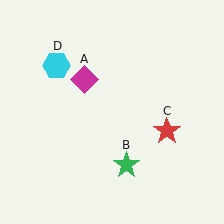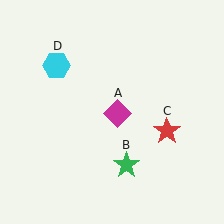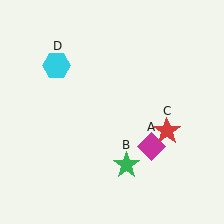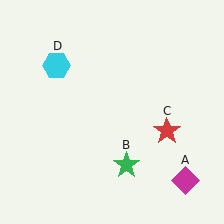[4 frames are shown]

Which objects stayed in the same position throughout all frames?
Green star (object B) and red star (object C) and cyan hexagon (object D) remained stationary.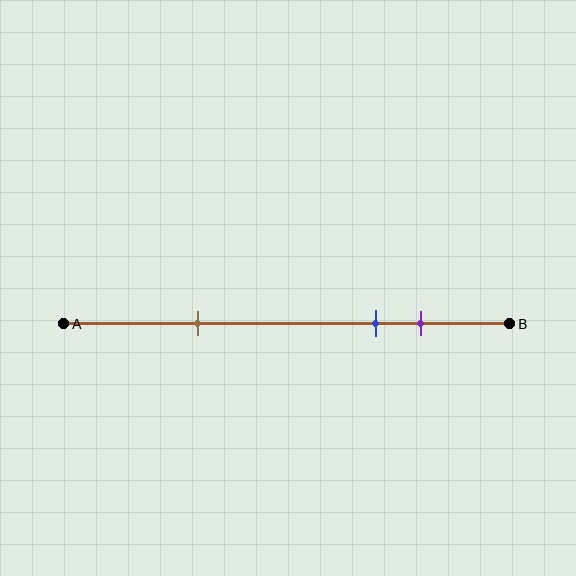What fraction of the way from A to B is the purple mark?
The purple mark is approximately 80% (0.8) of the way from A to B.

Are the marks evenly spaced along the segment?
No, the marks are not evenly spaced.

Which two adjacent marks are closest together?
The blue and purple marks are the closest adjacent pair.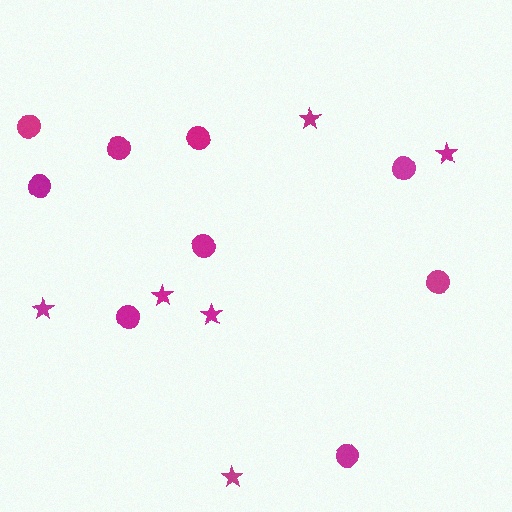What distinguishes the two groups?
There are 2 groups: one group of stars (6) and one group of circles (9).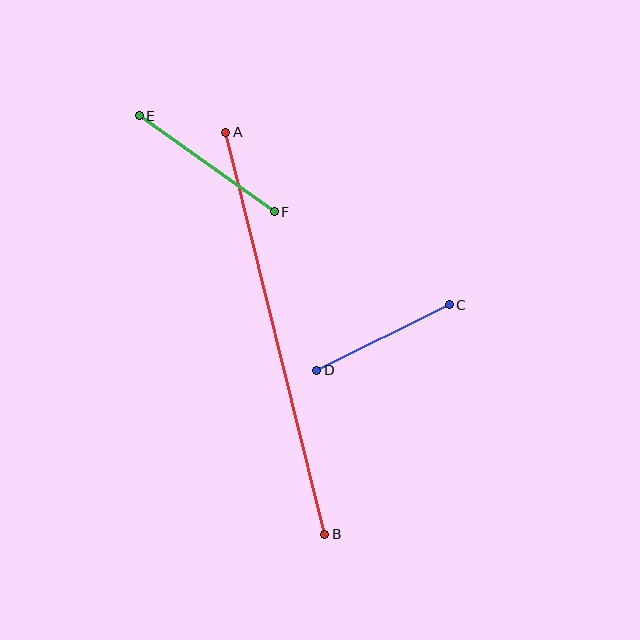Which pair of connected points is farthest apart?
Points A and B are farthest apart.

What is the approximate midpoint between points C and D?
The midpoint is at approximately (383, 338) pixels.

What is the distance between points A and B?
The distance is approximately 414 pixels.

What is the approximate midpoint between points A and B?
The midpoint is at approximately (275, 333) pixels.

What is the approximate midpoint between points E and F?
The midpoint is at approximately (207, 164) pixels.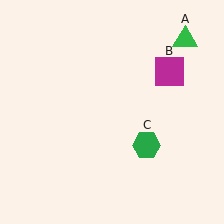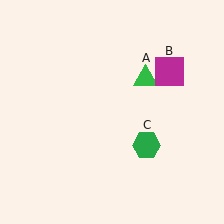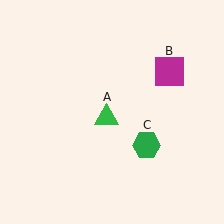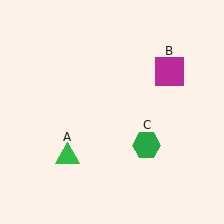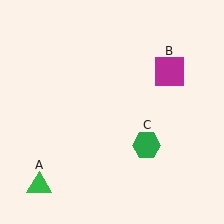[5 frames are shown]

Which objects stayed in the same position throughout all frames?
Magenta square (object B) and green hexagon (object C) remained stationary.